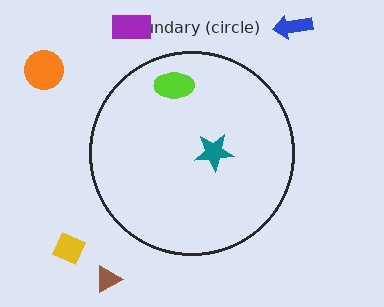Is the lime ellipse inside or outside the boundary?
Inside.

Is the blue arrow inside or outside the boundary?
Outside.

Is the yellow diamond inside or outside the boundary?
Outside.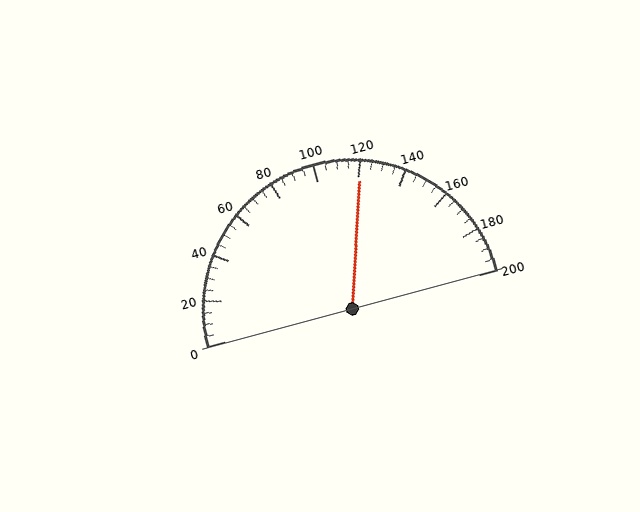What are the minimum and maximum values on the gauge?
The gauge ranges from 0 to 200.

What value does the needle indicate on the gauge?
The needle indicates approximately 120.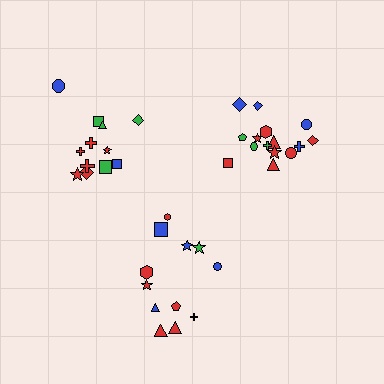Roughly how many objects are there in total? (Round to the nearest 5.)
Roughly 40 objects in total.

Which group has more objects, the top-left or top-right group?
The top-right group.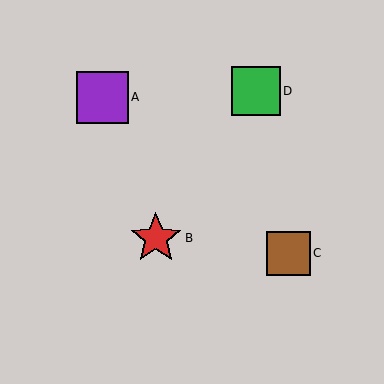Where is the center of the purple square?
The center of the purple square is at (103, 97).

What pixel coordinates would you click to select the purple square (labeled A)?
Click at (103, 97) to select the purple square A.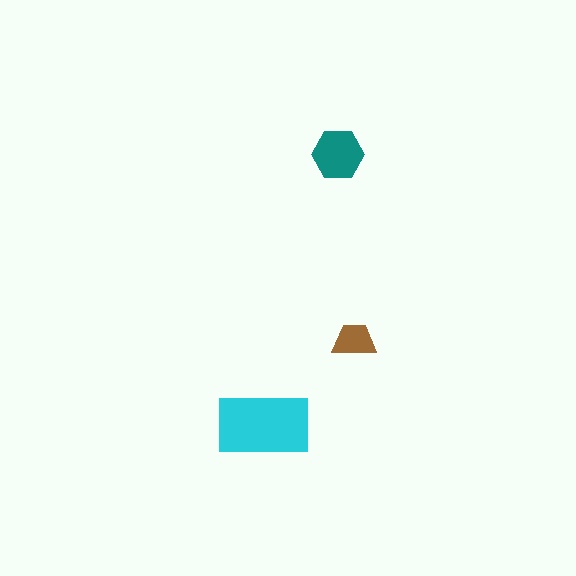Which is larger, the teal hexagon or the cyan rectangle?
The cyan rectangle.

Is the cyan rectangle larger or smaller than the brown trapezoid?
Larger.